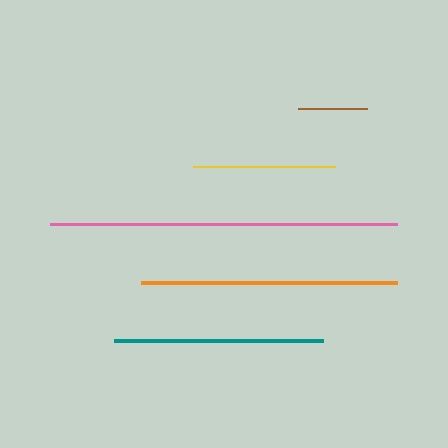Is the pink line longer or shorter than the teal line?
The pink line is longer than the teal line.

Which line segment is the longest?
The pink line is the longest at approximately 348 pixels.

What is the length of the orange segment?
The orange segment is approximately 256 pixels long.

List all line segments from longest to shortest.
From longest to shortest: pink, orange, teal, yellow, brown.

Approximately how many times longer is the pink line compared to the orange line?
The pink line is approximately 1.4 times the length of the orange line.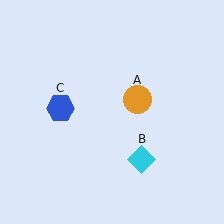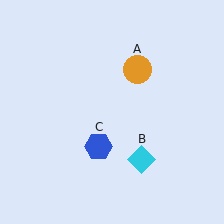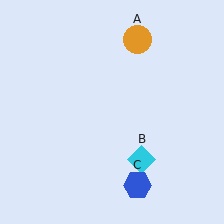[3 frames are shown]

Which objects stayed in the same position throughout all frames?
Cyan diamond (object B) remained stationary.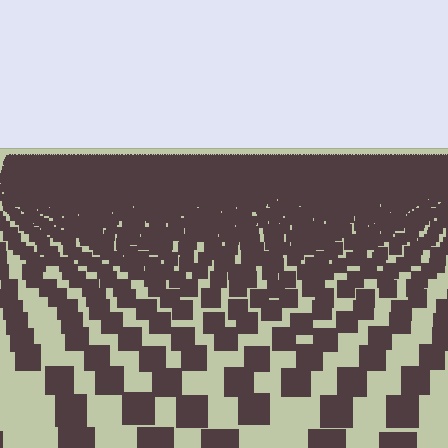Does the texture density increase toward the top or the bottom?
Density increases toward the top.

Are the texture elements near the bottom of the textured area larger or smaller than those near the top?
Larger. Near the bottom, elements are closer to the viewer and appear at a bigger on-screen size.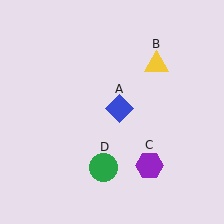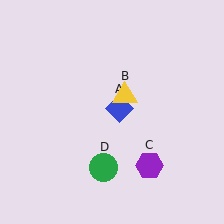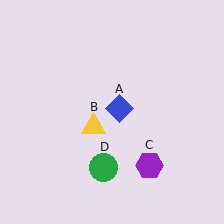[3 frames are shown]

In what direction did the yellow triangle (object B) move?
The yellow triangle (object B) moved down and to the left.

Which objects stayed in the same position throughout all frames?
Blue diamond (object A) and purple hexagon (object C) and green circle (object D) remained stationary.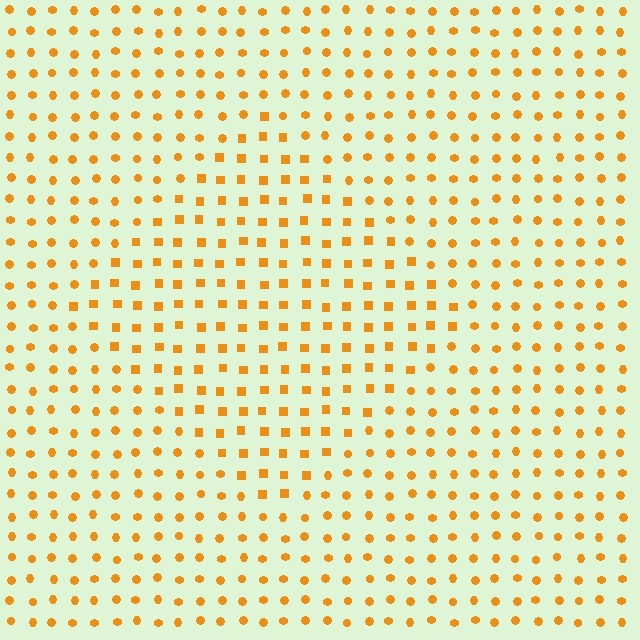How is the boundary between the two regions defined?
The boundary is defined by a change in element shape: squares inside vs. circles outside. All elements share the same color and spacing.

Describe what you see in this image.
The image is filled with small orange elements arranged in a uniform grid. A diamond-shaped region contains squares, while the surrounding area contains circles. The boundary is defined purely by the change in element shape.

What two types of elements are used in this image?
The image uses squares inside the diamond region and circles outside it.